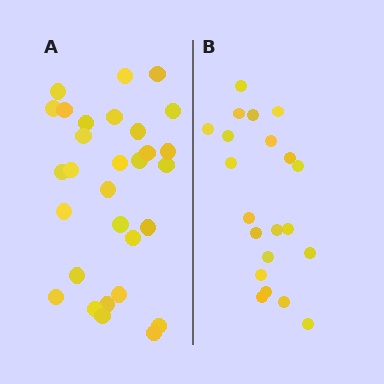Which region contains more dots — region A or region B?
Region A (the left region) has more dots.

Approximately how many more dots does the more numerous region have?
Region A has roughly 8 or so more dots than region B.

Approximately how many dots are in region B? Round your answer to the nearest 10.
About 20 dots. (The exact count is 21, which rounds to 20.)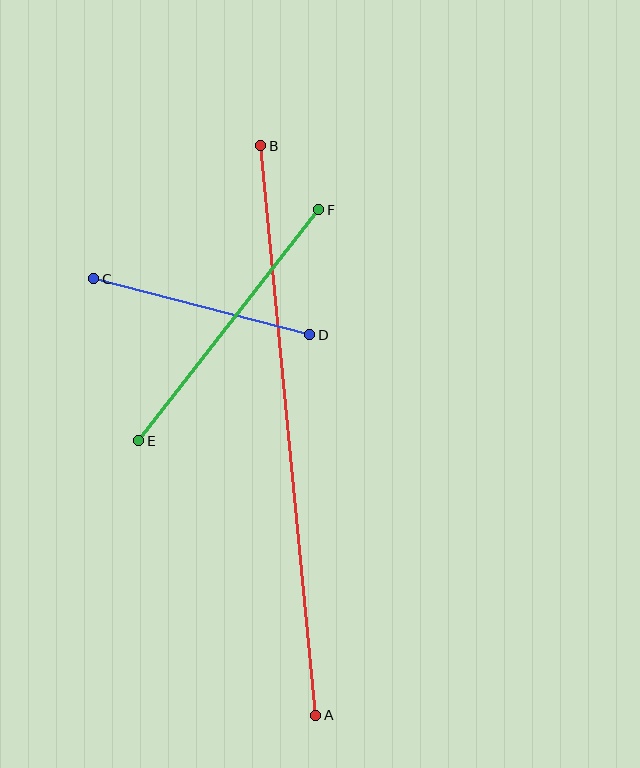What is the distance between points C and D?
The distance is approximately 223 pixels.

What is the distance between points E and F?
The distance is approximately 293 pixels.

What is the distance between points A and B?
The distance is approximately 572 pixels.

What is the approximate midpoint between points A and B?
The midpoint is at approximately (288, 430) pixels.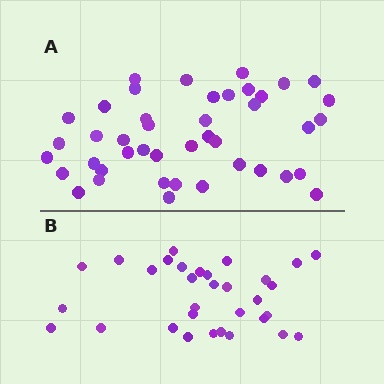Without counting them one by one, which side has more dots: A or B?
Region A (the top region) has more dots.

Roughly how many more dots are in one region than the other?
Region A has roughly 12 or so more dots than region B.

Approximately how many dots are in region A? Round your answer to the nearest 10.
About 40 dots. (The exact count is 43, which rounds to 40.)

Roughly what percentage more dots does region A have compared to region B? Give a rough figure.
About 35% more.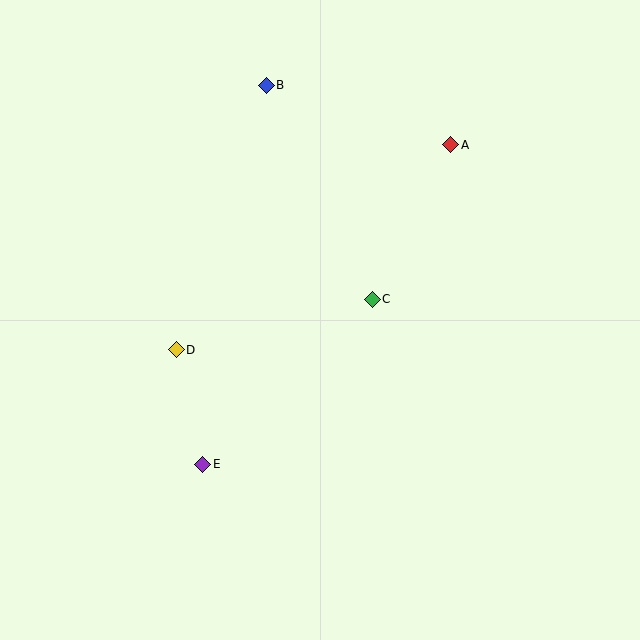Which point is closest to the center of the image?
Point C at (372, 299) is closest to the center.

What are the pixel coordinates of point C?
Point C is at (372, 299).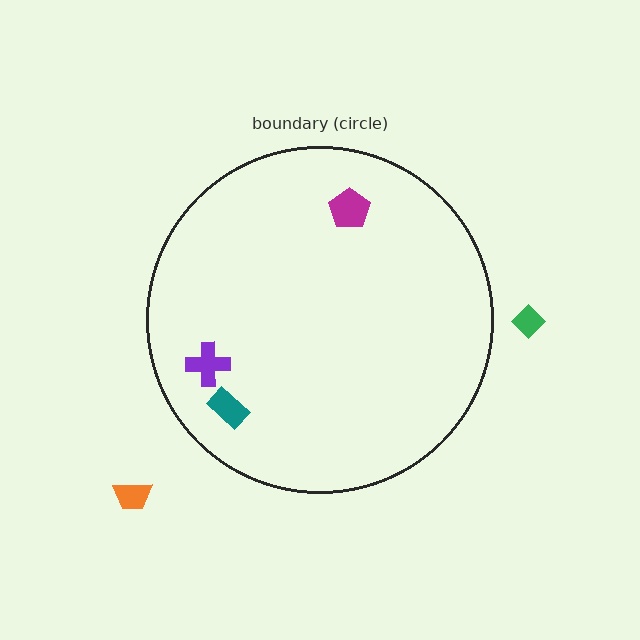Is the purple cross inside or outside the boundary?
Inside.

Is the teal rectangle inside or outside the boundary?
Inside.